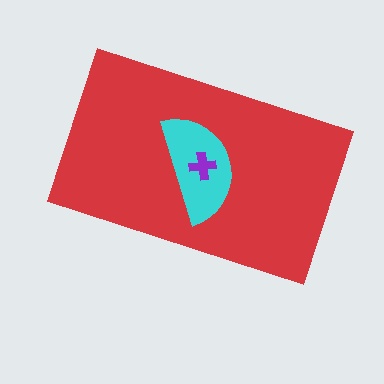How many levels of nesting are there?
3.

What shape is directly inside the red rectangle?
The cyan semicircle.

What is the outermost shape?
The red rectangle.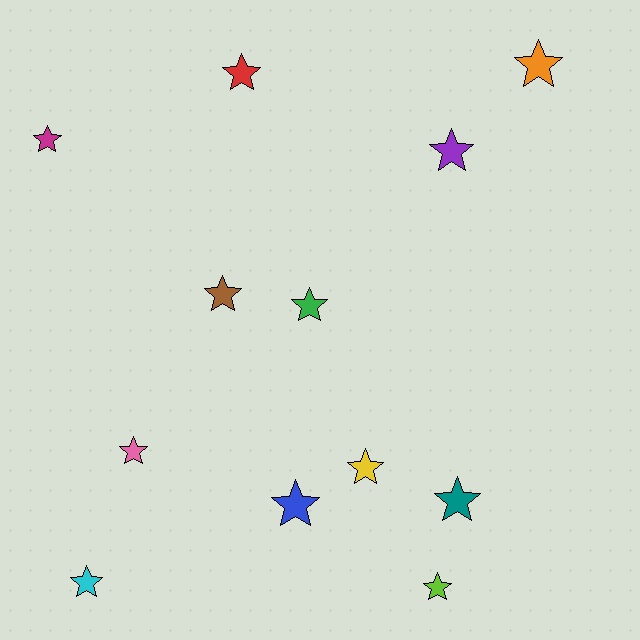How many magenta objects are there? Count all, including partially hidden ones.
There is 1 magenta object.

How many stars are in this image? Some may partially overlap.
There are 12 stars.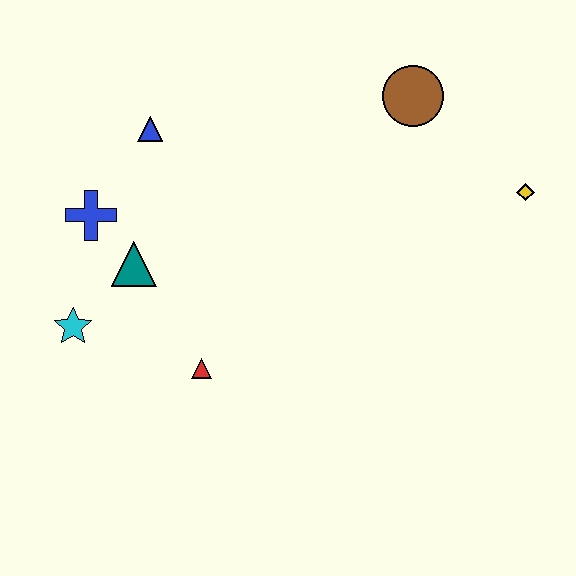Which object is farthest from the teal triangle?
The yellow diamond is farthest from the teal triangle.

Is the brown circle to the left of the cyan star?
No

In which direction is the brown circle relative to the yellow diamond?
The brown circle is to the left of the yellow diamond.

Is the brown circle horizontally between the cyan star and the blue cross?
No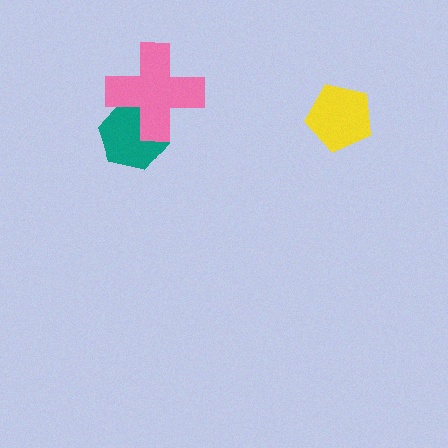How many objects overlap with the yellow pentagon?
0 objects overlap with the yellow pentagon.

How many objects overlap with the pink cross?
1 object overlaps with the pink cross.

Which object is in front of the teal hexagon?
The pink cross is in front of the teal hexagon.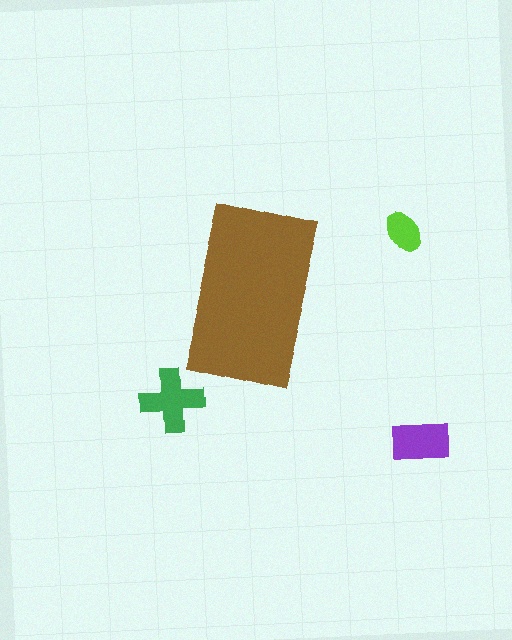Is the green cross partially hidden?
No, the green cross is fully visible.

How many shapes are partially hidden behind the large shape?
0 shapes are partially hidden.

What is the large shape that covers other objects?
A brown rectangle.